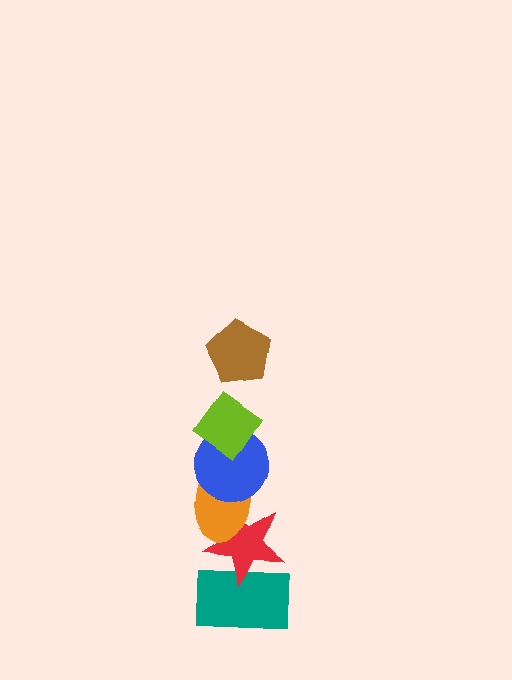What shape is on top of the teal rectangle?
The red star is on top of the teal rectangle.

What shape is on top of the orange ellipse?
The blue circle is on top of the orange ellipse.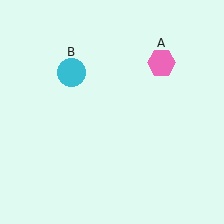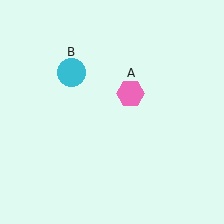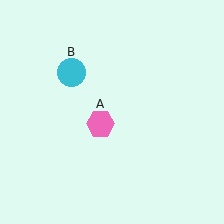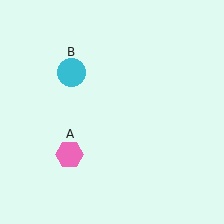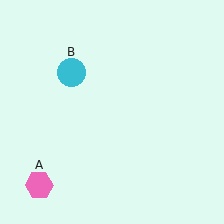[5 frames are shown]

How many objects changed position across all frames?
1 object changed position: pink hexagon (object A).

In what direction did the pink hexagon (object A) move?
The pink hexagon (object A) moved down and to the left.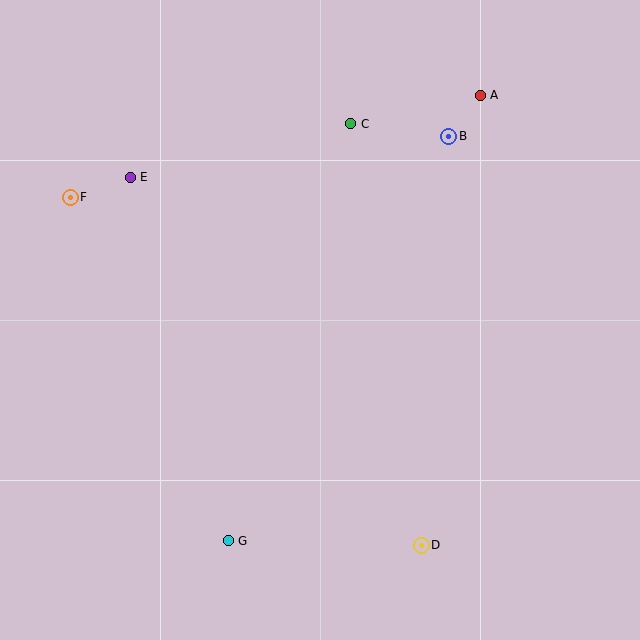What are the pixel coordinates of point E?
Point E is at (130, 177).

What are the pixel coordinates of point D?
Point D is at (421, 545).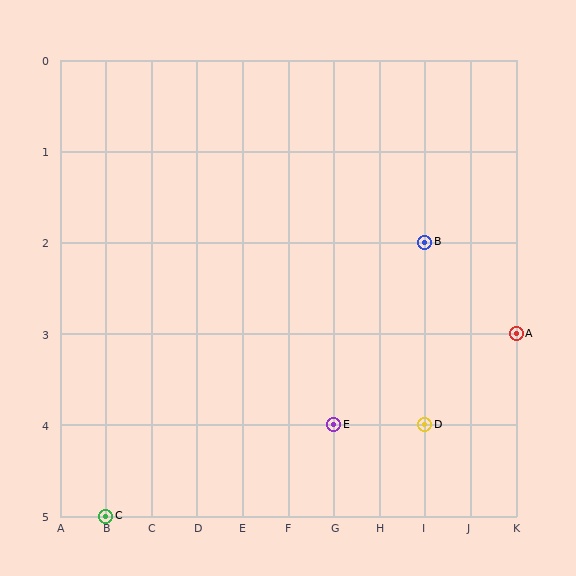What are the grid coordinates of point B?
Point B is at grid coordinates (I, 2).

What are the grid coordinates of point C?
Point C is at grid coordinates (B, 5).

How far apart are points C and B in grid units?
Points C and B are 7 columns and 3 rows apart (about 7.6 grid units diagonally).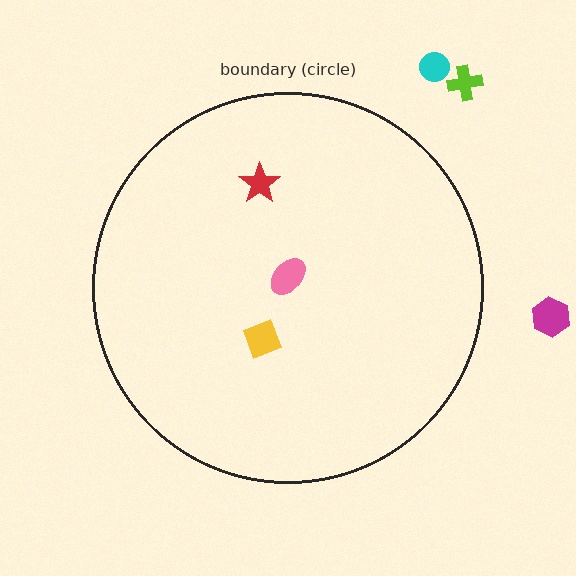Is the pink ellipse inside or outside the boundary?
Inside.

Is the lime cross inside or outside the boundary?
Outside.